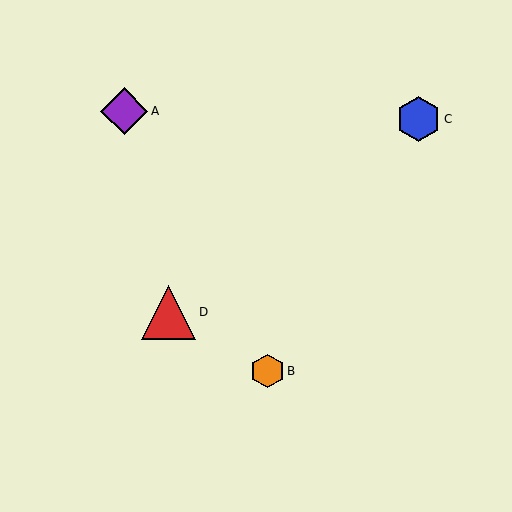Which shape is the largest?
The red triangle (labeled D) is the largest.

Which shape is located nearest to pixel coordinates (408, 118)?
The blue hexagon (labeled C) at (419, 119) is nearest to that location.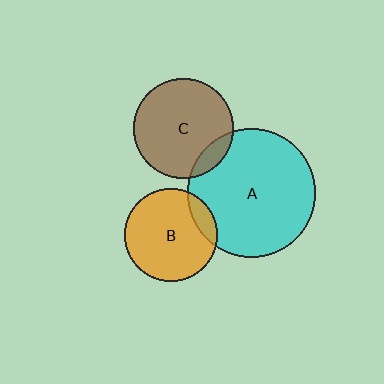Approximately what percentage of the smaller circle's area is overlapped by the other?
Approximately 10%.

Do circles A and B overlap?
Yes.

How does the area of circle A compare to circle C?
Approximately 1.6 times.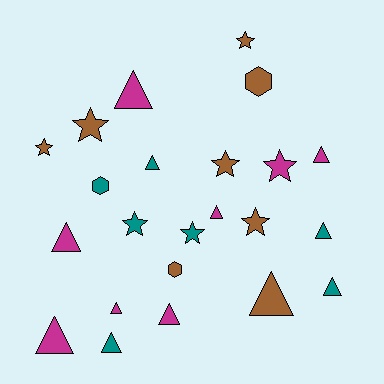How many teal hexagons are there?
There is 1 teal hexagon.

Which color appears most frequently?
Brown, with 8 objects.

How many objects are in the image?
There are 23 objects.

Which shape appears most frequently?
Triangle, with 12 objects.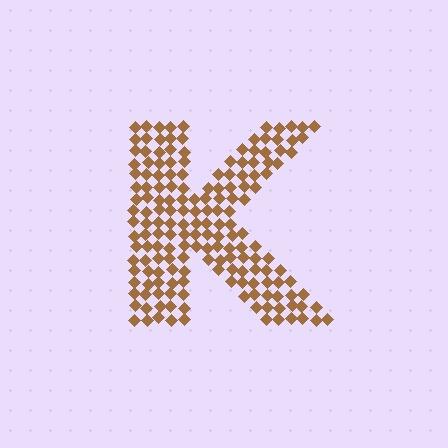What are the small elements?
The small elements are diamonds.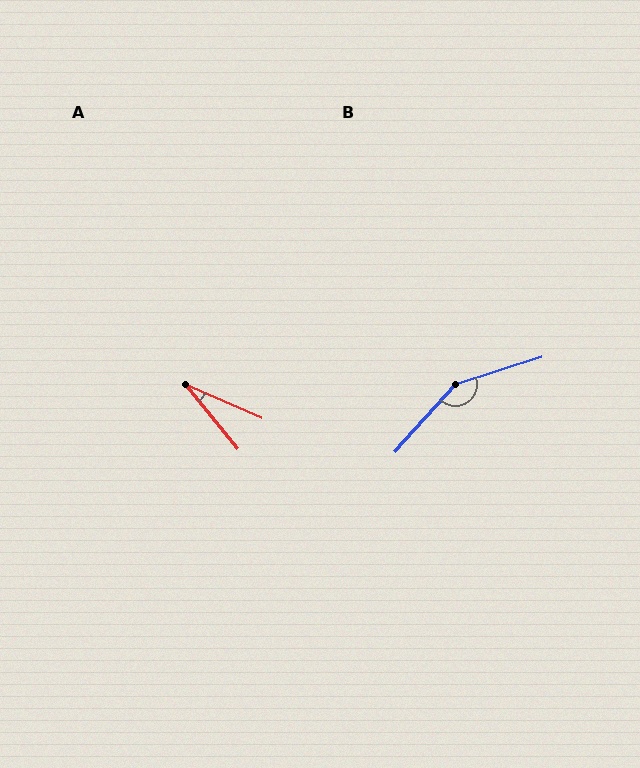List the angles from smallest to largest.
A (27°), B (149°).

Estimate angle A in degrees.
Approximately 27 degrees.